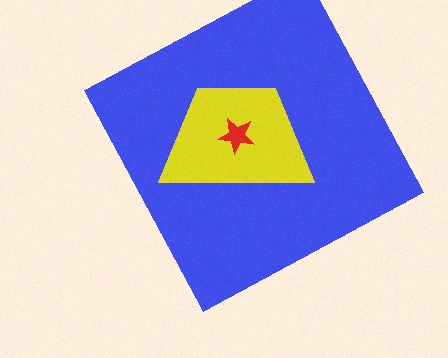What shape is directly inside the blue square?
The yellow trapezoid.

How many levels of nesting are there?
3.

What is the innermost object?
The red star.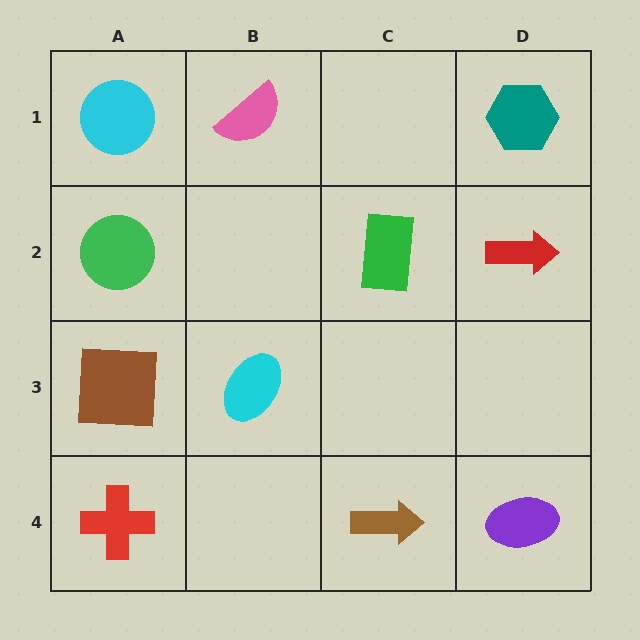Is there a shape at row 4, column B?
No, that cell is empty.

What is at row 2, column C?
A green rectangle.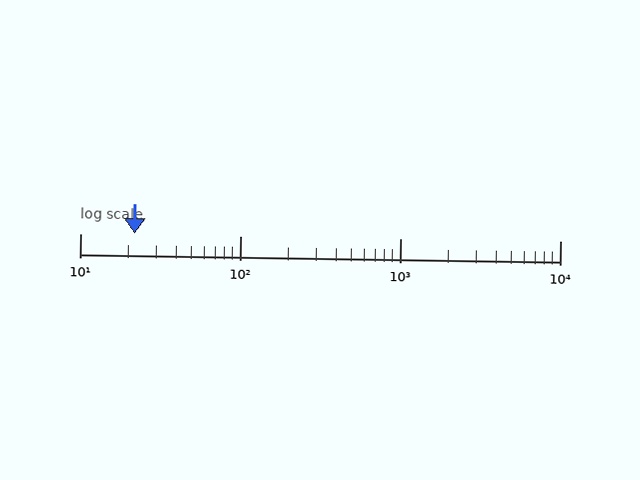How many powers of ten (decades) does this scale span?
The scale spans 3 decades, from 10 to 10000.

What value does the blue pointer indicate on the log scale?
The pointer indicates approximately 22.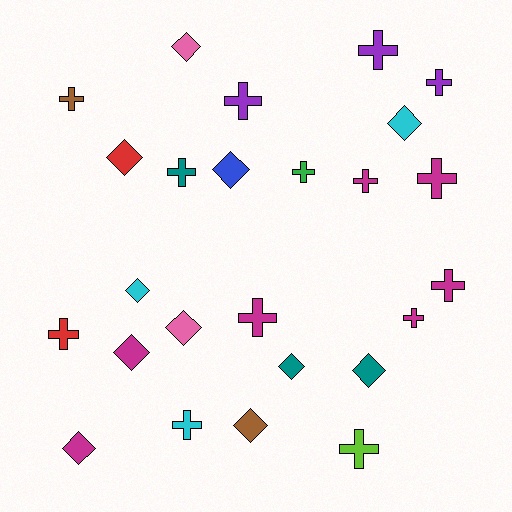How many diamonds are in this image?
There are 11 diamonds.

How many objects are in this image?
There are 25 objects.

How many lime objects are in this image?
There is 1 lime object.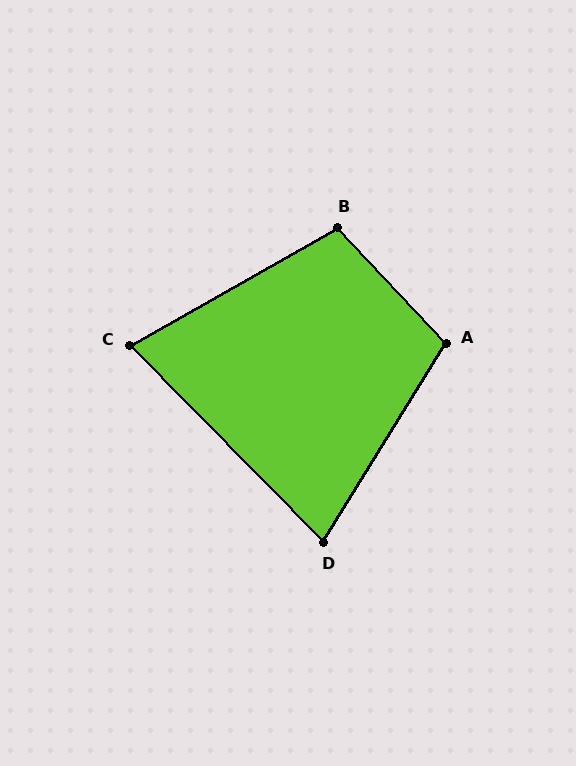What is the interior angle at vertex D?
Approximately 76 degrees (acute).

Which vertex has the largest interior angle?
A, at approximately 105 degrees.